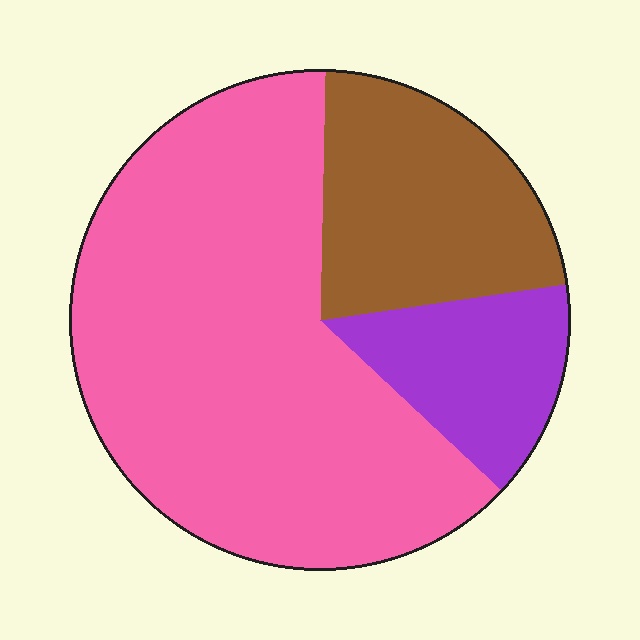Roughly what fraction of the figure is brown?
Brown takes up about one fifth (1/5) of the figure.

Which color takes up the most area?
Pink, at roughly 65%.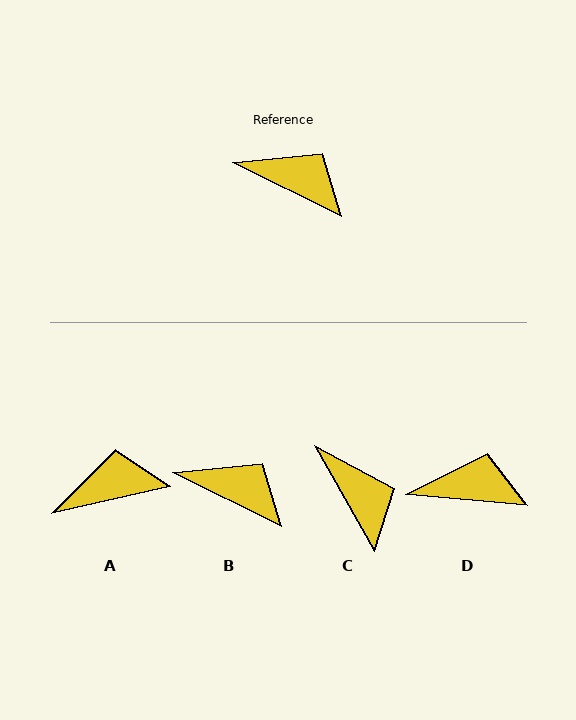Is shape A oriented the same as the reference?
No, it is off by about 39 degrees.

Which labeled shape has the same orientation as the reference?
B.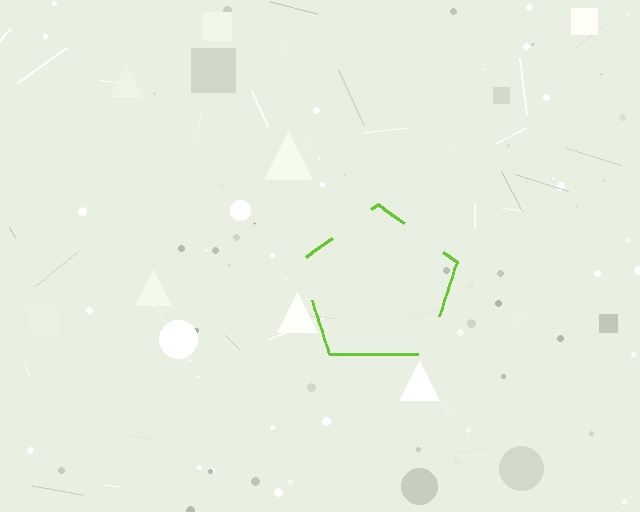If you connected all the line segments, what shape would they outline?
They would outline a pentagon.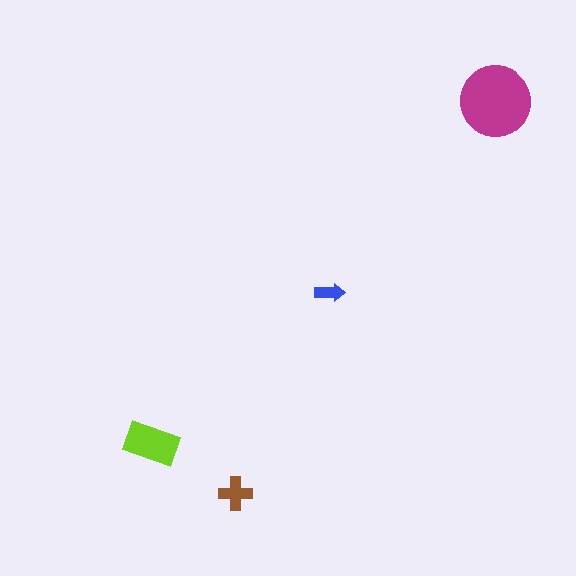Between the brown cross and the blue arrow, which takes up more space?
The brown cross.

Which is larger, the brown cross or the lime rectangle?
The lime rectangle.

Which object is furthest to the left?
The lime rectangle is leftmost.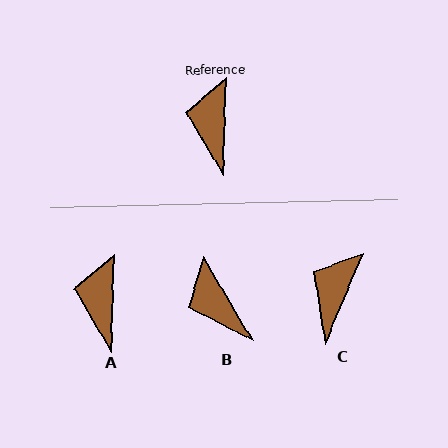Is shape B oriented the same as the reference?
No, it is off by about 32 degrees.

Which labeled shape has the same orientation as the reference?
A.